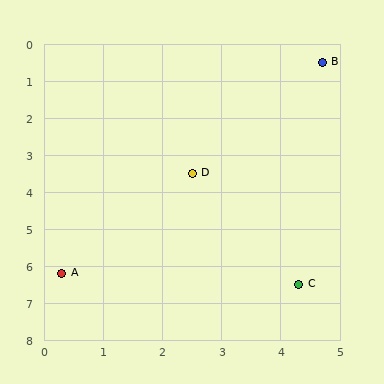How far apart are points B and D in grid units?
Points B and D are about 3.7 grid units apart.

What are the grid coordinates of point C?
Point C is at approximately (4.3, 6.5).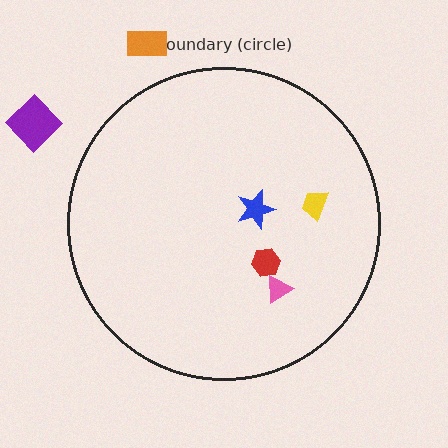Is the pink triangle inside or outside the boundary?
Inside.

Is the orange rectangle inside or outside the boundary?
Outside.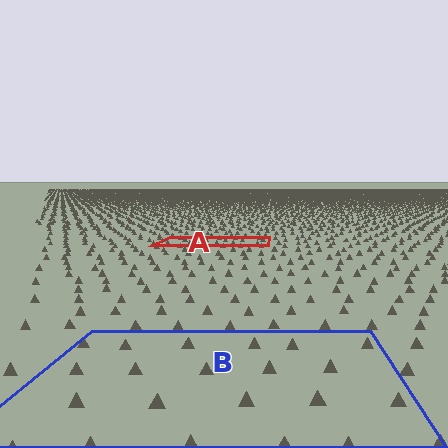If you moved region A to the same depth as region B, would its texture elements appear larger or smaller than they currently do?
They would appear larger. At a closer depth, the same texture elements are projected at a bigger on-screen size.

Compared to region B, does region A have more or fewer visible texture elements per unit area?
Region A has more texture elements per unit area — they are packed more densely because it is farther away.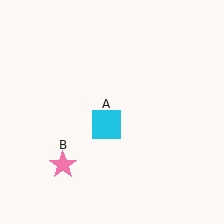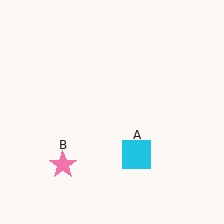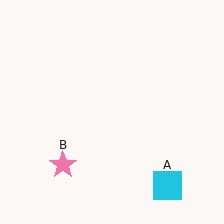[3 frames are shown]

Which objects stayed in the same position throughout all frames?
Pink star (object B) remained stationary.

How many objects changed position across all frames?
1 object changed position: cyan square (object A).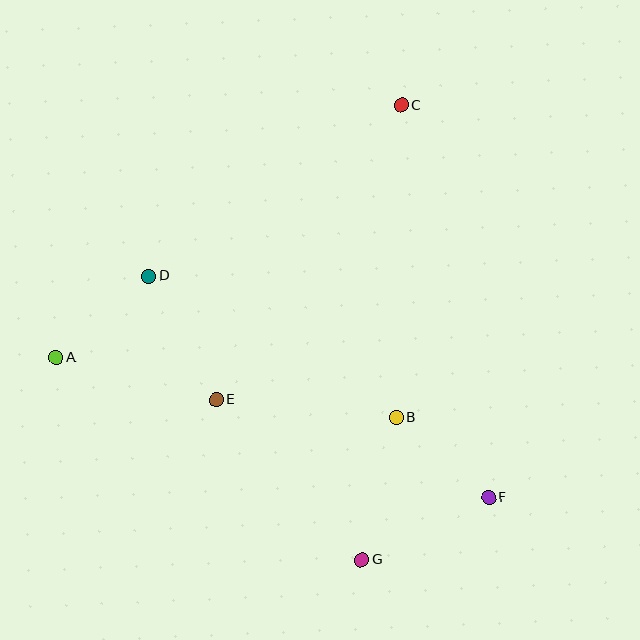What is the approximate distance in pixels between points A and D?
The distance between A and D is approximately 123 pixels.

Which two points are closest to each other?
Points B and F are closest to each other.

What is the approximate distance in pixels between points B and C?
The distance between B and C is approximately 313 pixels.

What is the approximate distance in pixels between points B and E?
The distance between B and E is approximately 181 pixels.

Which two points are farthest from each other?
Points C and G are farthest from each other.